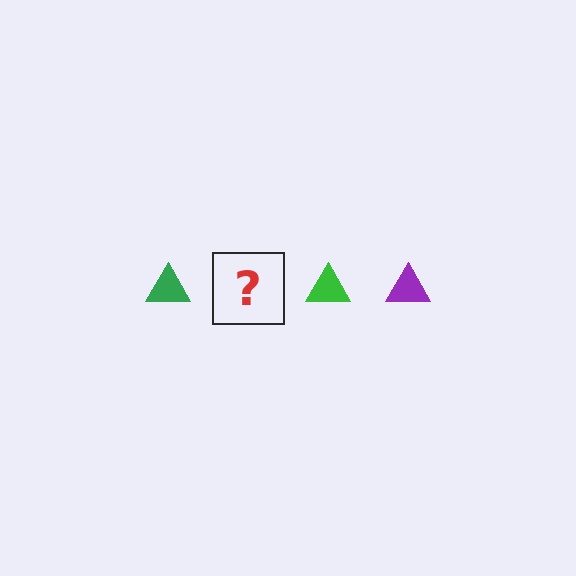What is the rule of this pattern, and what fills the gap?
The rule is that the pattern cycles through green, purple triangles. The gap should be filled with a purple triangle.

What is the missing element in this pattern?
The missing element is a purple triangle.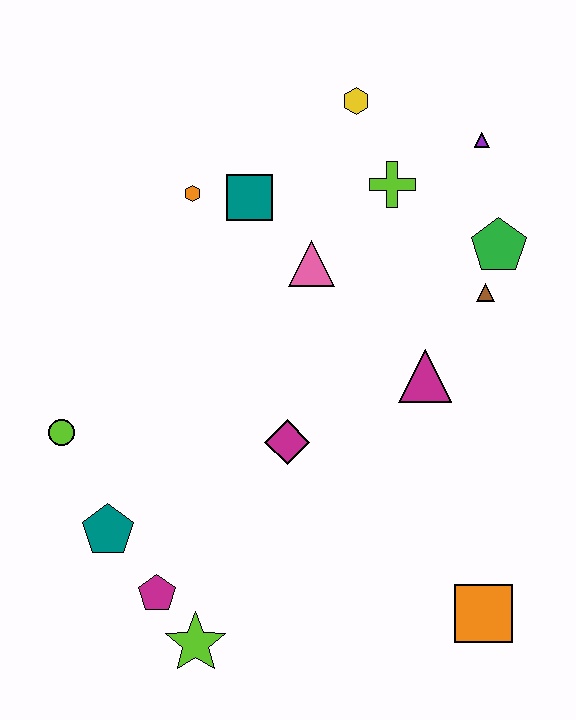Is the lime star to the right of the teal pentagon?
Yes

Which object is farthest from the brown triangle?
The lime star is farthest from the brown triangle.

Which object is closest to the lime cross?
The yellow hexagon is closest to the lime cross.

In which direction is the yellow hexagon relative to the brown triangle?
The yellow hexagon is above the brown triangle.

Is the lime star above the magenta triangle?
No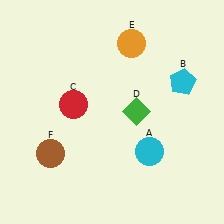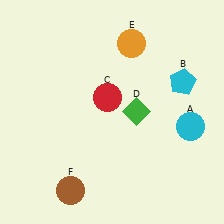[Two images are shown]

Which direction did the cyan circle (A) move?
The cyan circle (A) moved right.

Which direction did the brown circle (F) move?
The brown circle (F) moved down.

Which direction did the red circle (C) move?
The red circle (C) moved right.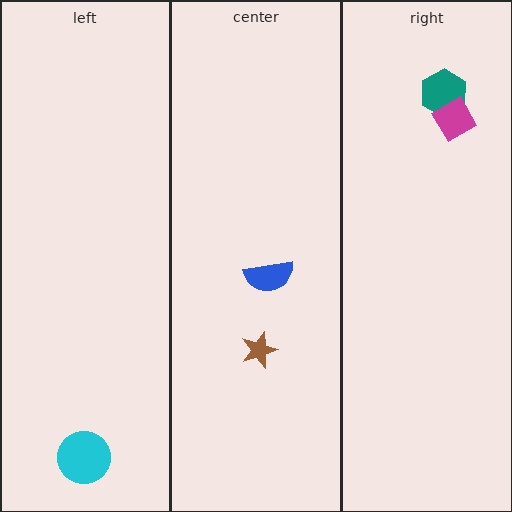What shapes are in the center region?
The blue semicircle, the brown star.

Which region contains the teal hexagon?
The right region.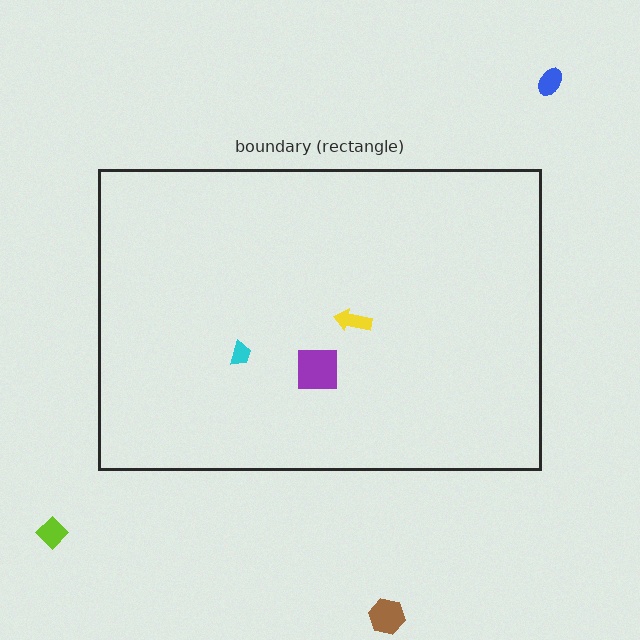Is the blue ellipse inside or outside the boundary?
Outside.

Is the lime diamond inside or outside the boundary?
Outside.